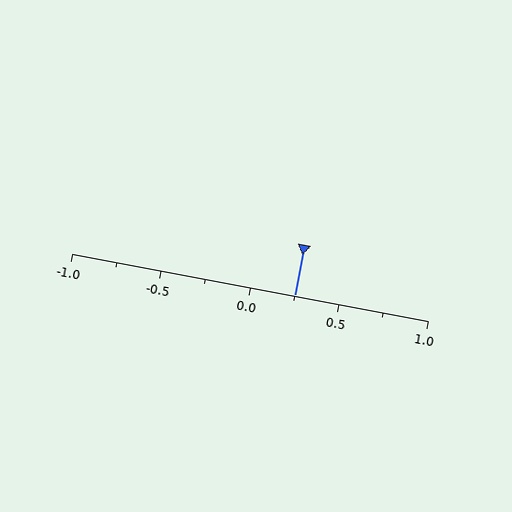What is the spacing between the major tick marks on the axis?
The major ticks are spaced 0.5 apart.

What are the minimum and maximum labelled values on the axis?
The axis runs from -1.0 to 1.0.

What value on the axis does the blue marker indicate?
The marker indicates approximately 0.25.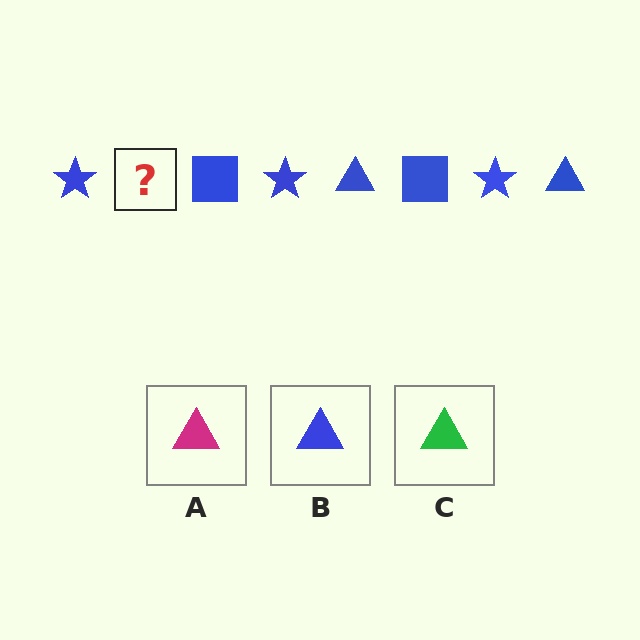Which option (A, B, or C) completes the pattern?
B.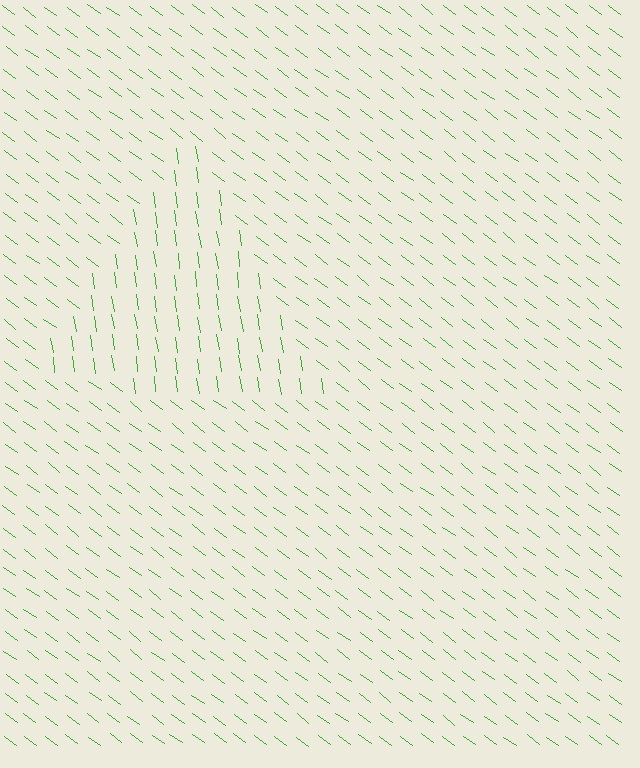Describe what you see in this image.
The image is filled with small green line segments. A triangle region in the image has lines oriented differently from the surrounding lines, creating a visible texture boundary.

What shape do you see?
I see a triangle.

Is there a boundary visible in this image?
Yes, there is a texture boundary formed by a change in line orientation.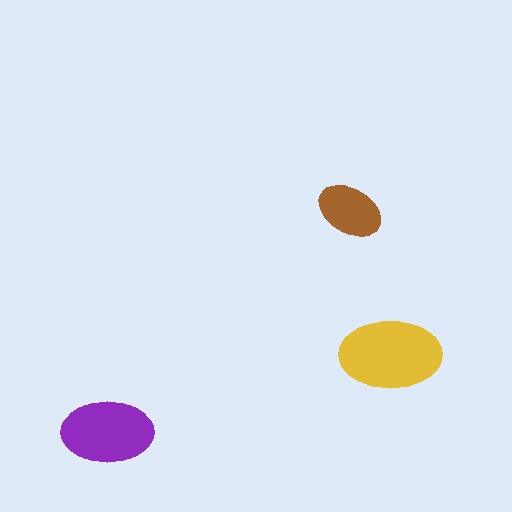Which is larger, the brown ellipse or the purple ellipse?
The purple one.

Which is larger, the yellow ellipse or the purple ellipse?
The yellow one.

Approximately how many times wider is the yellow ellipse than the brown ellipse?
About 1.5 times wider.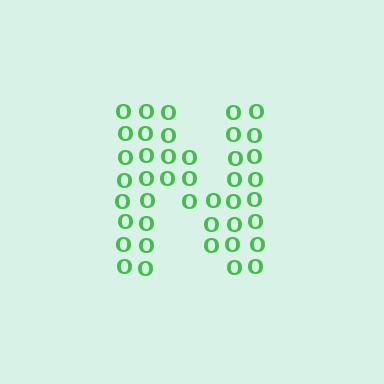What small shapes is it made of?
It is made of small letter O's.